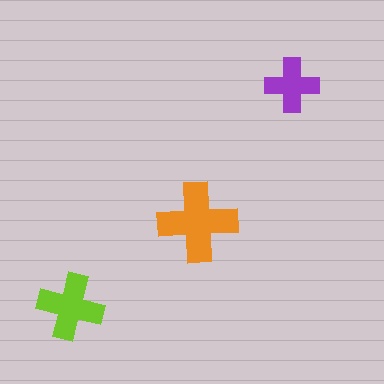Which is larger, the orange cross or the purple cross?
The orange one.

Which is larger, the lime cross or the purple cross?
The lime one.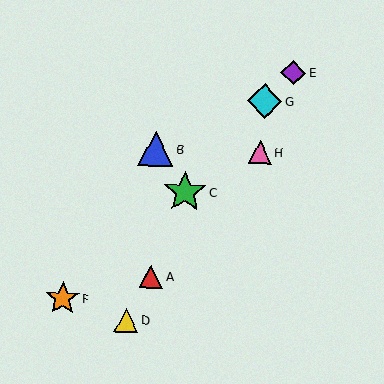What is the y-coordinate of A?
Object A is at y≈277.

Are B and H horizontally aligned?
Yes, both are at y≈149.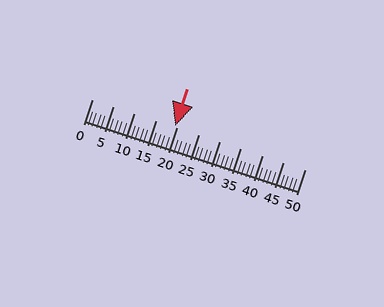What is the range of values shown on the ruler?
The ruler shows values from 0 to 50.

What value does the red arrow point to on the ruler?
The red arrow points to approximately 20.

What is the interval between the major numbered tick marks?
The major tick marks are spaced 5 units apart.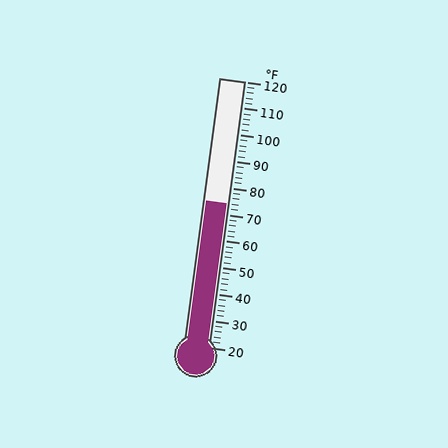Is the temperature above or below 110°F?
The temperature is below 110°F.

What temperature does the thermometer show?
The thermometer shows approximately 74°F.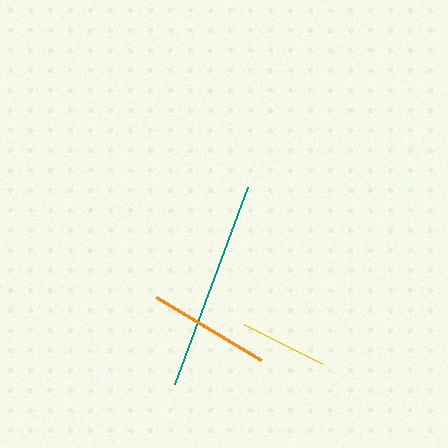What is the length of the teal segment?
The teal segment is approximately 210 pixels long.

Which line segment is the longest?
The teal line is the longest at approximately 210 pixels.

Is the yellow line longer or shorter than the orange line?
The orange line is longer than the yellow line.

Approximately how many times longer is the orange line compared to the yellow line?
The orange line is approximately 1.4 times the length of the yellow line.